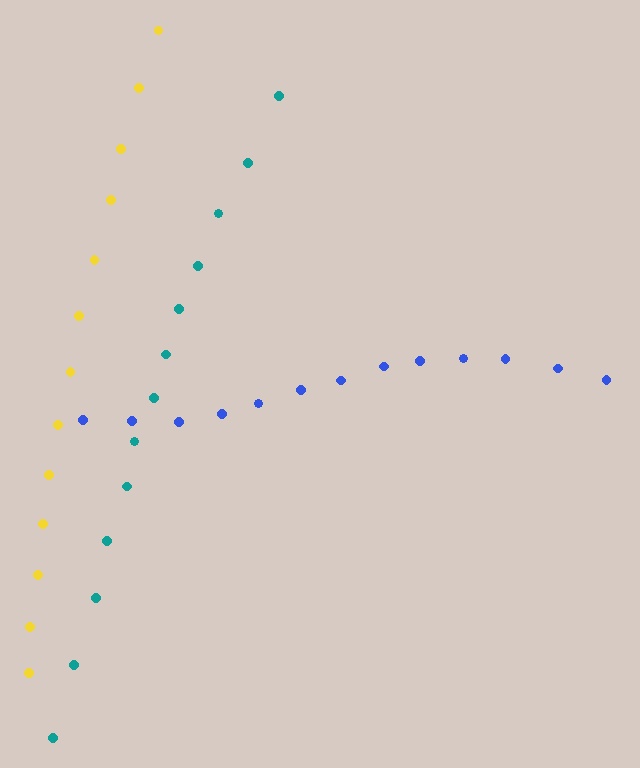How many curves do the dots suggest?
There are 3 distinct paths.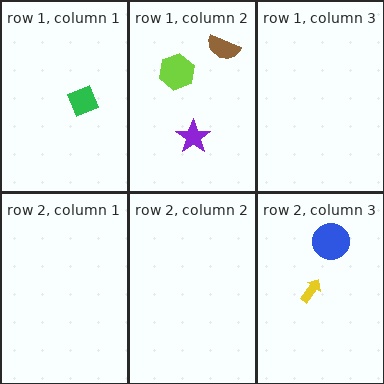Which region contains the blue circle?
The row 2, column 3 region.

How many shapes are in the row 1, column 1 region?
1.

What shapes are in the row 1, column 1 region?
The green diamond.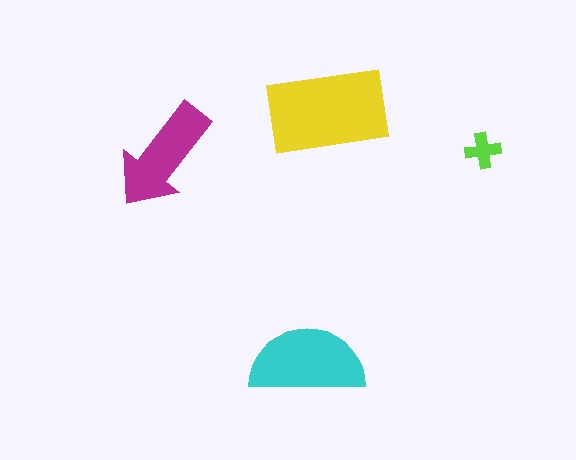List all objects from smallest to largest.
The lime cross, the magenta arrow, the cyan semicircle, the yellow rectangle.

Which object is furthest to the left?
The magenta arrow is leftmost.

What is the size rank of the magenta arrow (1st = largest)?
3rd.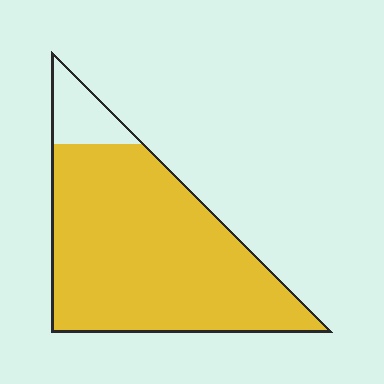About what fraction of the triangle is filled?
About nine tenths (9/10).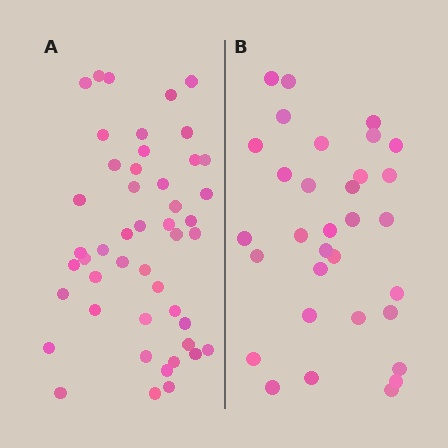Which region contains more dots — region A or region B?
Region A (the left region) has more dots.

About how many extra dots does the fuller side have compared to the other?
Region A has approximately 15 more dots than region B.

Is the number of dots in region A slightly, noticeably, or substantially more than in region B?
Region A has substantially more. The ratio is roughly 1.5 to 1.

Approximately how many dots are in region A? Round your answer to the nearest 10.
About 50 dots. (The exact count is 47, which rounds to 50.)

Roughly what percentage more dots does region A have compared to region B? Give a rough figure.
About 45% more.